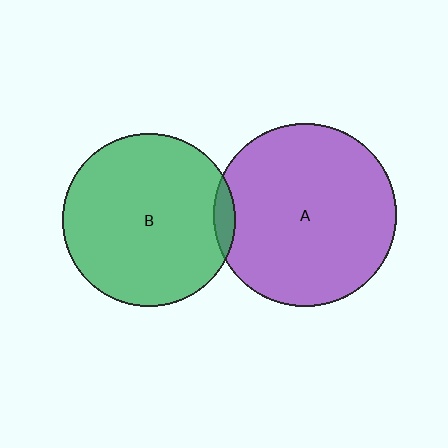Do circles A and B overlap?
Yes.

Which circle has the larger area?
Circle A (purple).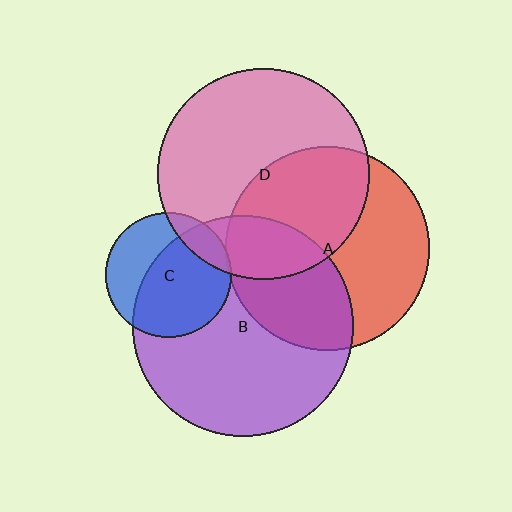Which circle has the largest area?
Circle B (purple).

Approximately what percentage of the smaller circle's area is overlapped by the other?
Approximately 35%.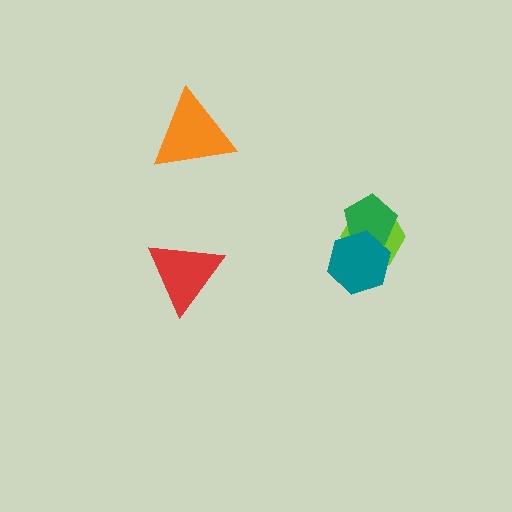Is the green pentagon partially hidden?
Yes, it is partially covered by another shape.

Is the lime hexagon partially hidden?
Yes, it is partially covered by another shape.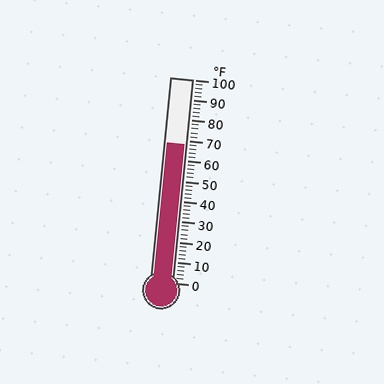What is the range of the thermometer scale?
The thermometer scale ranges from 0°F to 100°F.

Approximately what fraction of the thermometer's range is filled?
The thermometer is filled to approximately 70% of its range.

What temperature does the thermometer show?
The thermometer shows approximately 68°F.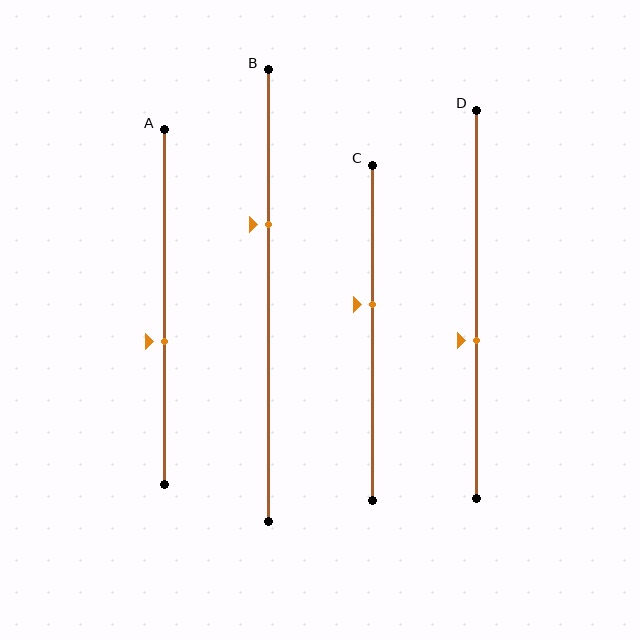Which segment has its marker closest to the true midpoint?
Segment C has its marker closest to the true midpoint.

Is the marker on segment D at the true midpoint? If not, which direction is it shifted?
No, the marker on segment D is shifted downward by about 9% of the segment length.